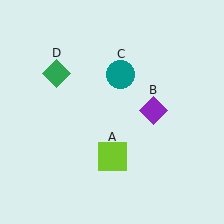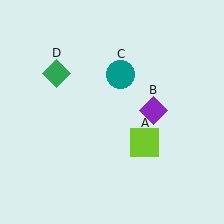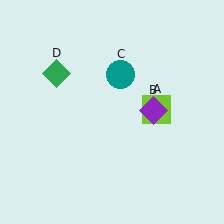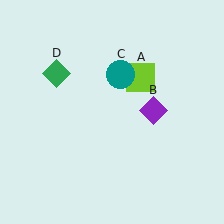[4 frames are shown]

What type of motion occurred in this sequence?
The lime square (object A) rotated counterclockwise around the center of the scene.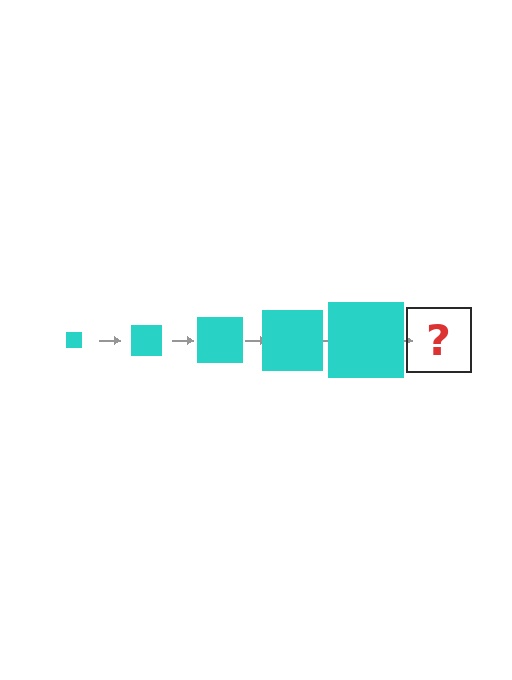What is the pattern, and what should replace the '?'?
The pattern is that the square gets progressively larger each step. The '?' should be a cyan square, larger than the previous one.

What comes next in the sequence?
The next element should be a cyan square, larger than the previous one.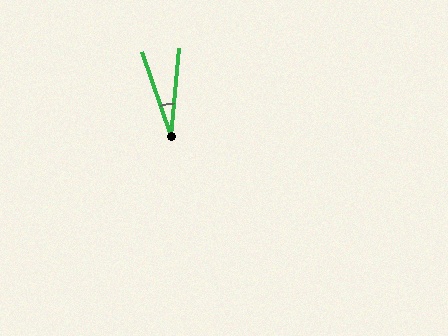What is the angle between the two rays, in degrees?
Approximately 24 degrees.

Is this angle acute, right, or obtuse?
It is acute.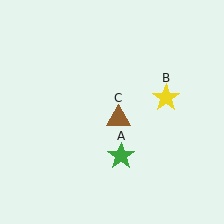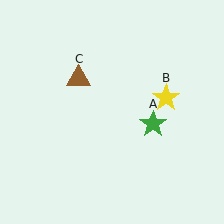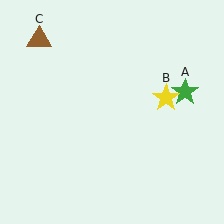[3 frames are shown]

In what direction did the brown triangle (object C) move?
The brown triangle (object C) moved up and to the left.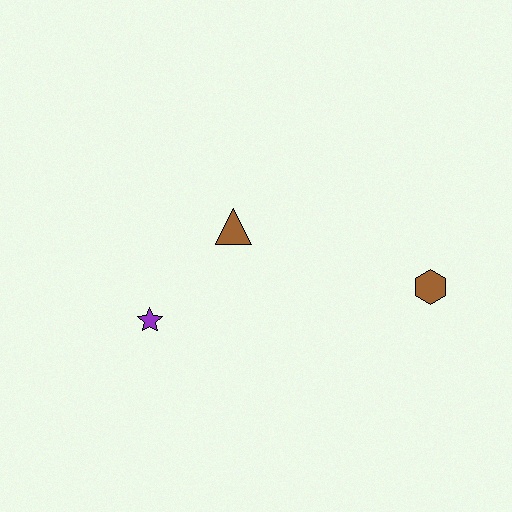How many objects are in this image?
There are 3 objects.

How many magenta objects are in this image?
There are no magenta objects.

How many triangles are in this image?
There is 1 triangle.